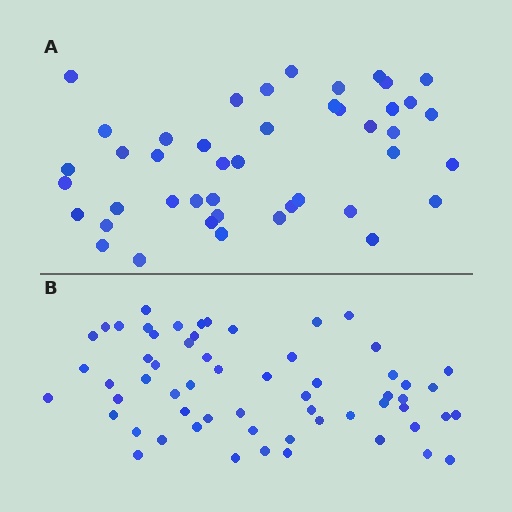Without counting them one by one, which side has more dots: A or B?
Region B (the bottom region) has more dots.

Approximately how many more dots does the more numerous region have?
Region B has approximately 15 more dots than region A.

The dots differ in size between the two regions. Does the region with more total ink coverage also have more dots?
No. Region A has more total ink coverage because its dots are larger, but region B actually contains more individual dots. Total area can be misleading — the number of items is what matters here.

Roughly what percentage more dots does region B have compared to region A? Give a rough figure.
About 35% more.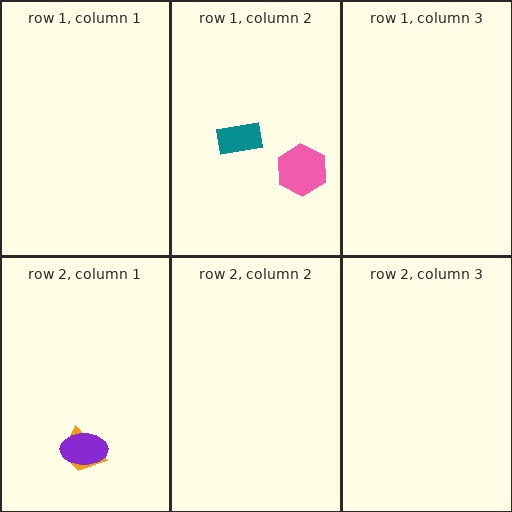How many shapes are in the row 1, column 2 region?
2.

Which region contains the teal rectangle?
The row 1, column 2 region.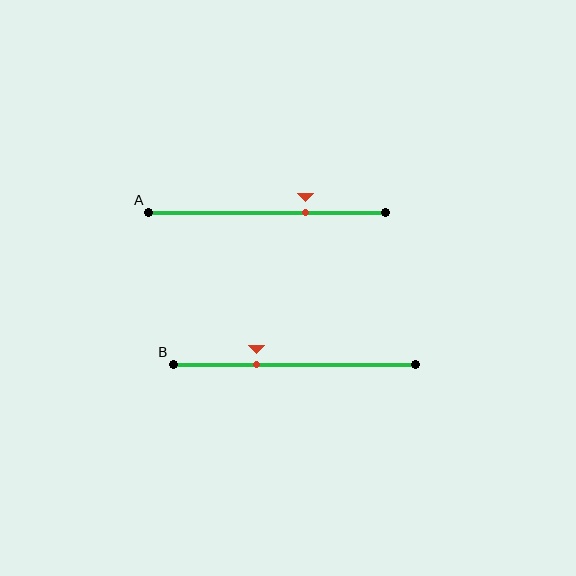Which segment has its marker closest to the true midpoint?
Segment B has its marker closest to the true midpoint.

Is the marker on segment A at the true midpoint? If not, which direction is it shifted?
No, the marker on segment A is shifted to the right by about 16% of the segment length.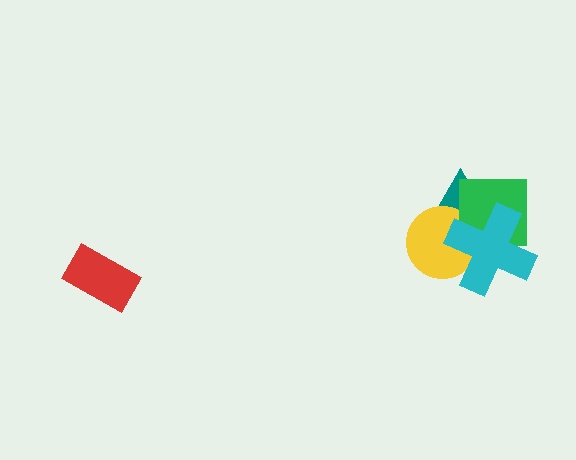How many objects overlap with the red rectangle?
0 objects overlap with the red rectangle.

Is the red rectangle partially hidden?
No, no other shape covers it.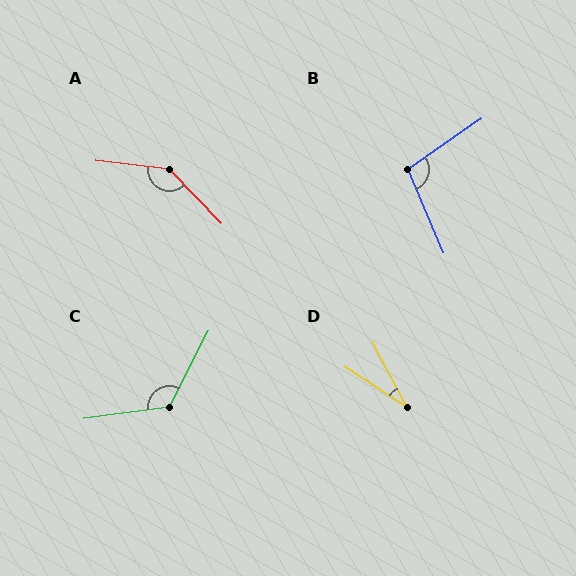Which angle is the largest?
A, at approximately 140 degrees.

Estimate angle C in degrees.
Approximately 125 degrees.